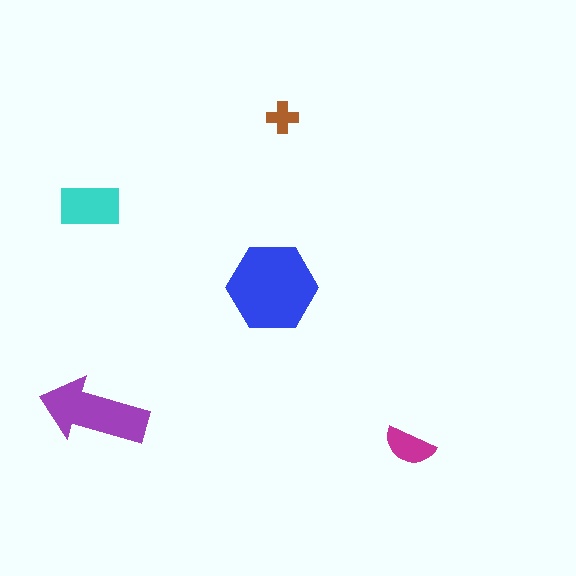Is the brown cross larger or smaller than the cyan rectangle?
Smaller.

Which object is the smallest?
The brown cross.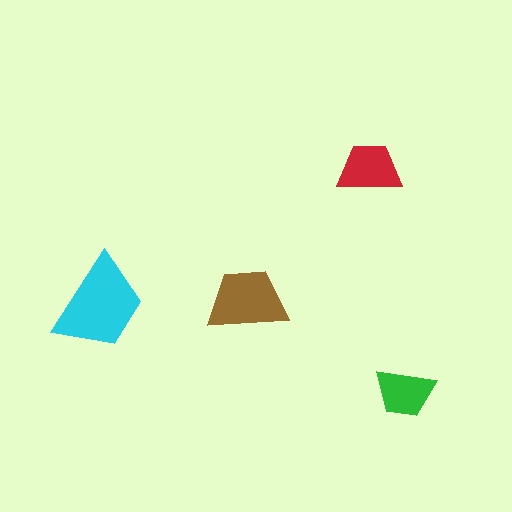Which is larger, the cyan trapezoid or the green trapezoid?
The cyan one.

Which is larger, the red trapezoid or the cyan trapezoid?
The cyan one.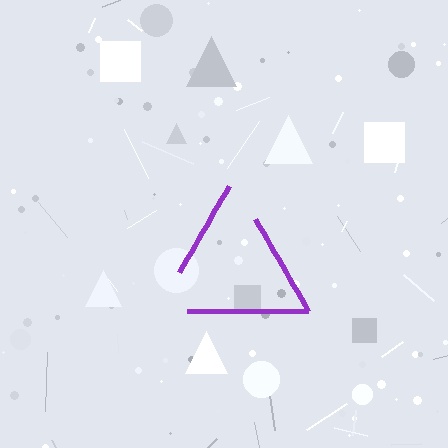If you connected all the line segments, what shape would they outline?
They would outline a triangle.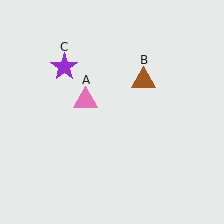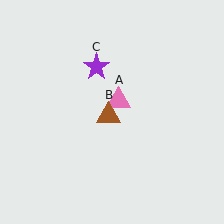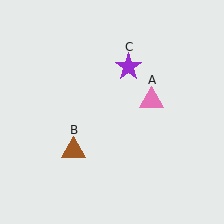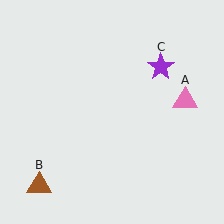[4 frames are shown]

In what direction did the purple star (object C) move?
The purple star (object C) moved right.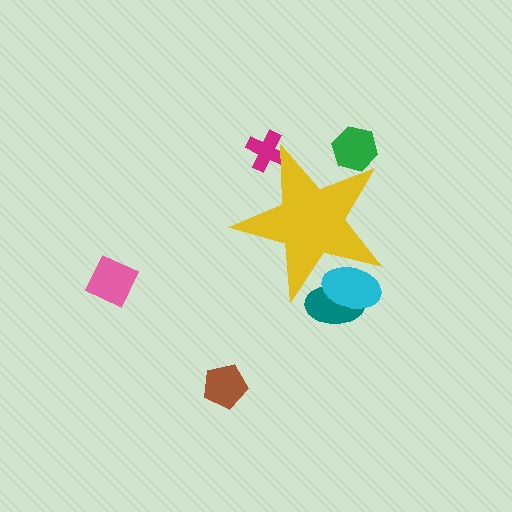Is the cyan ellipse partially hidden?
Yes, the cyan ellipse is partially hidden behind the yellow star.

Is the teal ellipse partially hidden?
Yes, the teal ellipse is partially hidden behind the yellow star.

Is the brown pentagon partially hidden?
No, the brown pentagon is fully visible.